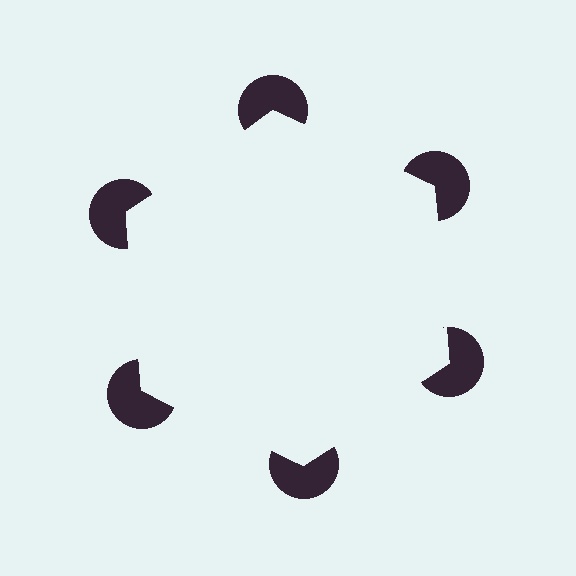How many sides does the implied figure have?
6 sides.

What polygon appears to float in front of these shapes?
An illusory hexagon — its edges are inferred from the aligned wedge cuts in the pac-man discs, not physically drawn.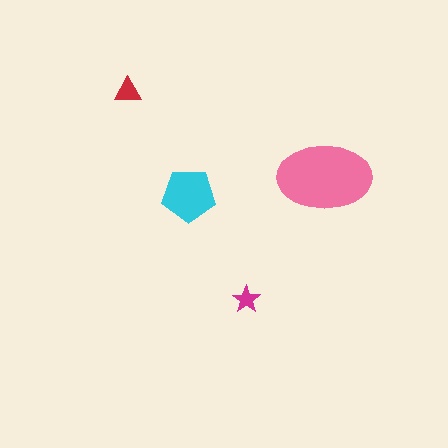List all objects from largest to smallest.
The pink ellipse, the cyan pentagon, the red triangle, the magenta star.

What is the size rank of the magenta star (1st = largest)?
4th.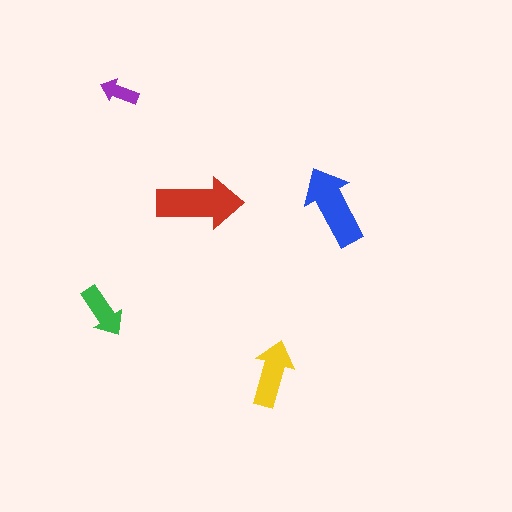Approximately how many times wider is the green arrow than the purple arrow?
About 1.5 times wider.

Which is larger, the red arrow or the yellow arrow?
The red one.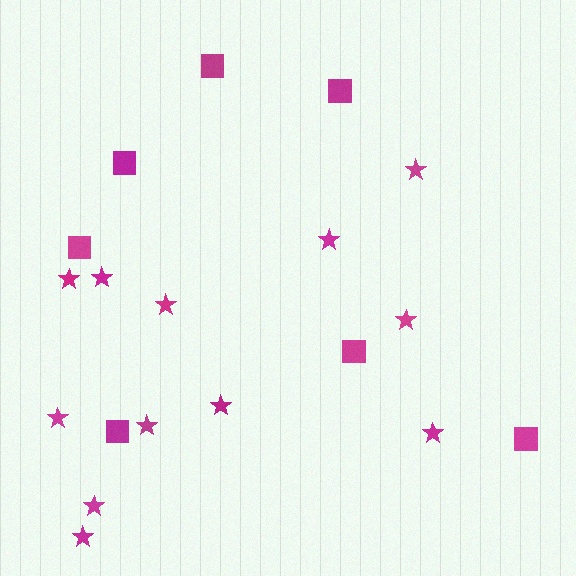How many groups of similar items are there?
There are 2 groups: one group of stars (12) and one group of squares (7).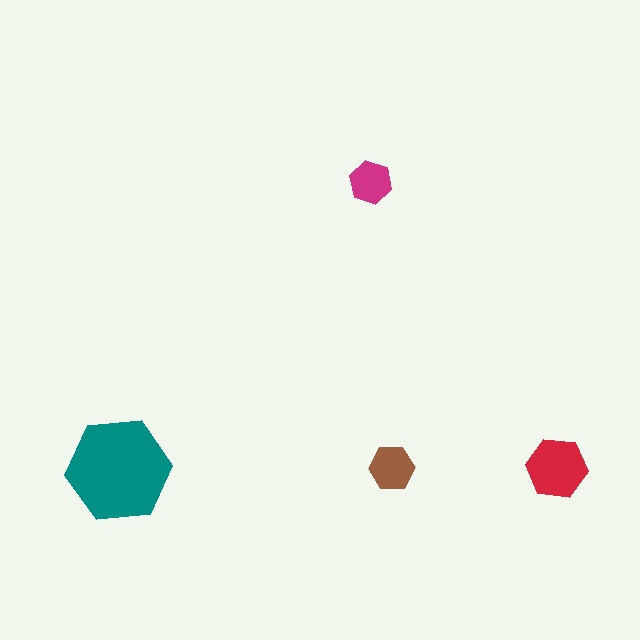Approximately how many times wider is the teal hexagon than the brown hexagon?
About 2.5 times wider.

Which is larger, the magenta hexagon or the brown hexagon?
The brown one.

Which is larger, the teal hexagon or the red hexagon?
The teal one.